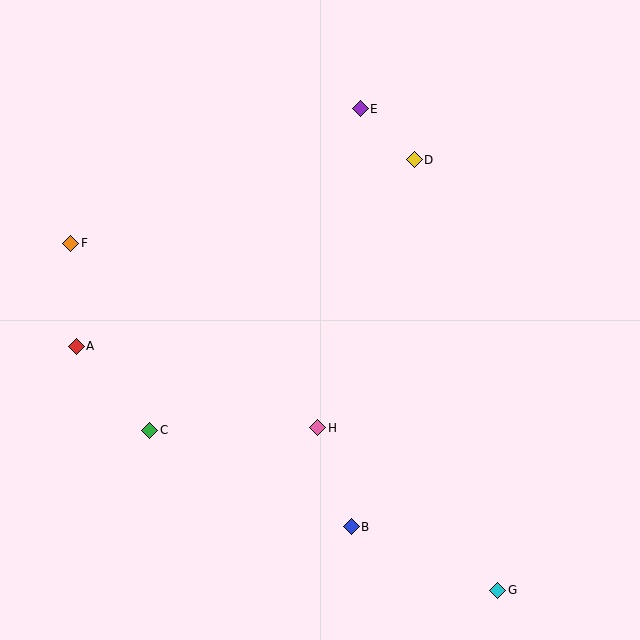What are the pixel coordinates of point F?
Point F is at (71, 243).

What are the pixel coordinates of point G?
Point G is at (498, 590).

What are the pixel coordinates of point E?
Point E is at (360, 109).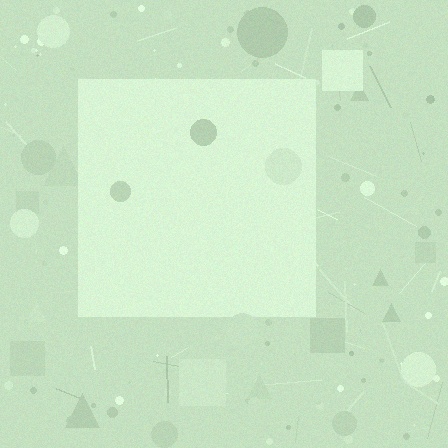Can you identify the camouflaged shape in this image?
The camouflaged shape is a square.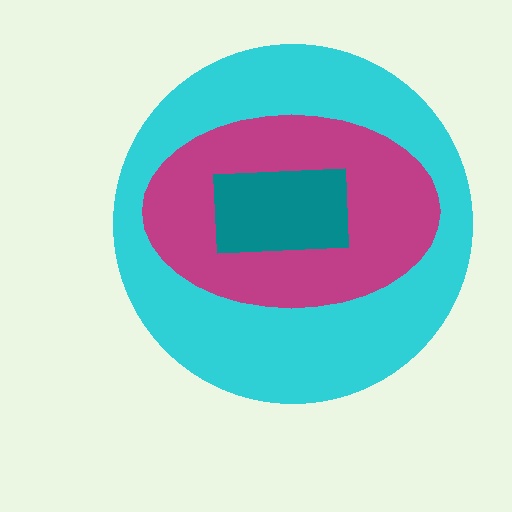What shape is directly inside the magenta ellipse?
The teal rectangle.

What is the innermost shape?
The teal rectangle.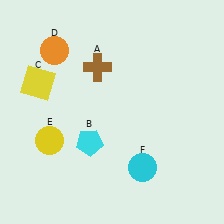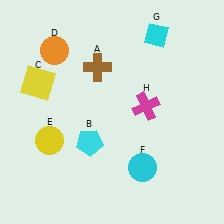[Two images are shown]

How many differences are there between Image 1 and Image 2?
There are 2 differences between the two images.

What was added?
A cyan diamond (G), a magenta cross (H) were added in Image 2.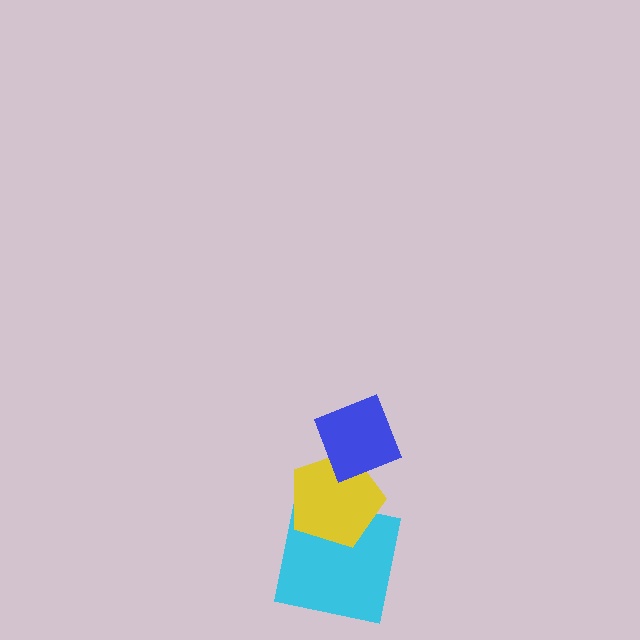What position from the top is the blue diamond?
The blue diamond is 1st from the top.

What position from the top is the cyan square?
The cyan square is 3rd from the top.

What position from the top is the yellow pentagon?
The yellow pentagon is 2nd from the top.